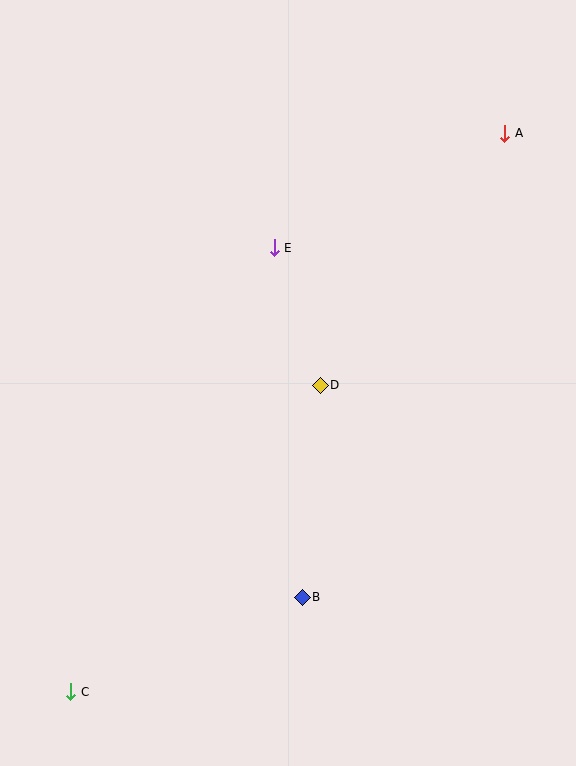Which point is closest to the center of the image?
Point D at (320, 385) is closest to the center.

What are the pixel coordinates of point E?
Point E is at (274, 248).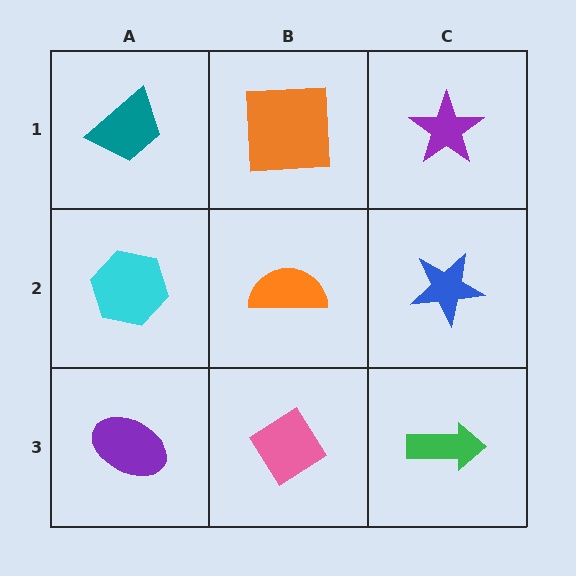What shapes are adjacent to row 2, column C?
A purple star (row 1, column C), a green arrow (row 3, column C), an orange semicircle (row 2, column B).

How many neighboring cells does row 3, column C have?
2.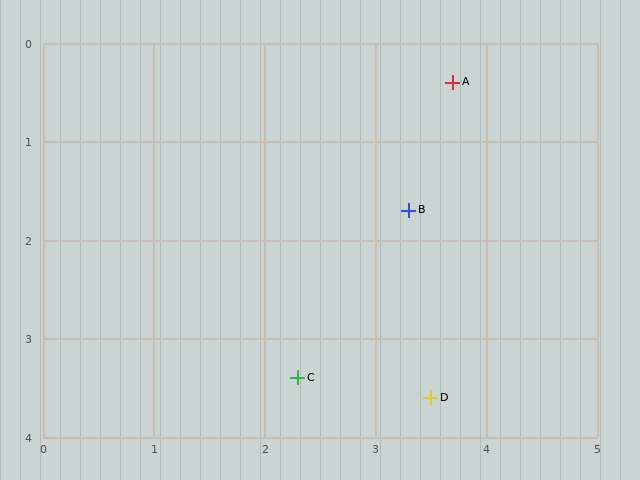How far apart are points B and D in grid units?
Points B and D are about 1.9 grid units apart.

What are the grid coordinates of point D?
Point D is at approximately (3.5, 3.6).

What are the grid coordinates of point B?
Point B is at approximately (3.3, 1.7).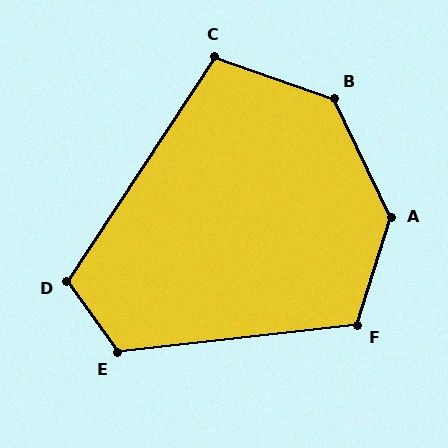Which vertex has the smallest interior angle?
C, at approximately 104 degrees.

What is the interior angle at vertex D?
Approximately 111 degrees (obtuse).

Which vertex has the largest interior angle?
A, at approximately 137 degrees.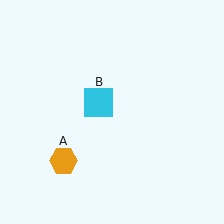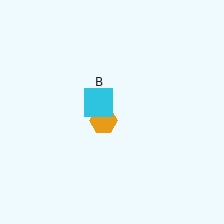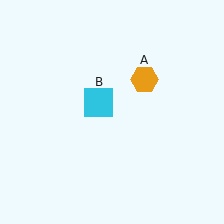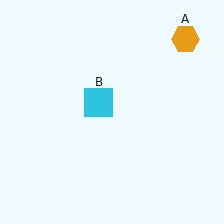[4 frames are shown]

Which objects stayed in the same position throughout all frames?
Cyan square (object B) remained stationary.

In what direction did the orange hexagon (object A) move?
The orange hexagon (object A) moved up and to the right.